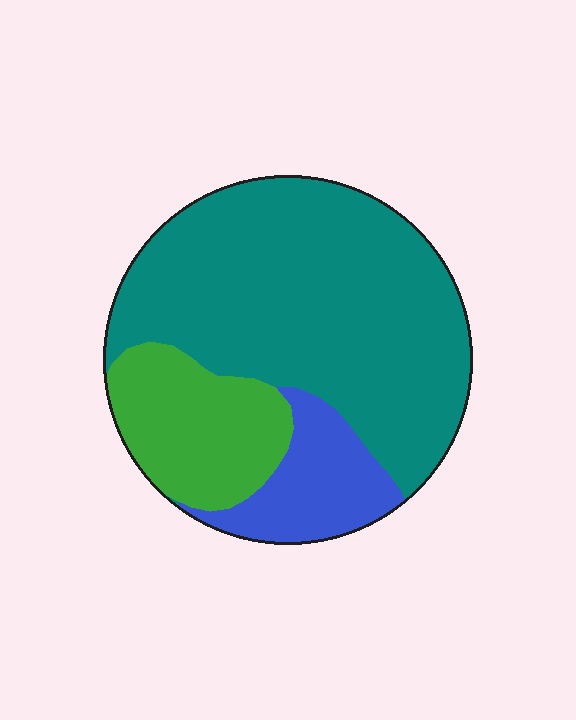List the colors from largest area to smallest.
From largest to smallest: teal, green, blue.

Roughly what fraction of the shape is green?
Green takes up about one fifth (1/5) of the shape.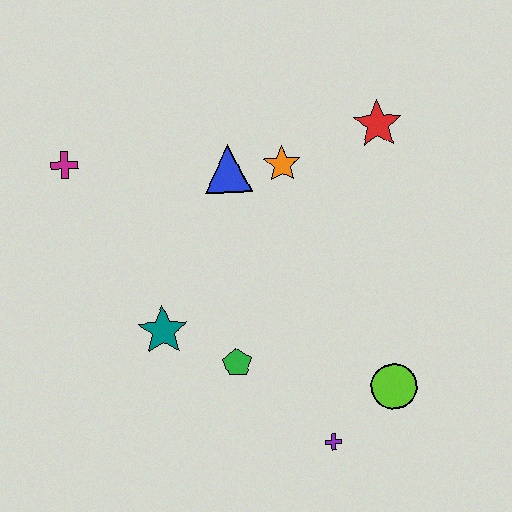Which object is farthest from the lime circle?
The magenta cross is farthest from the lime circle.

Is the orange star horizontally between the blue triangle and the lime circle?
Yes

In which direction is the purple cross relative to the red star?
The purple cross is below the red star.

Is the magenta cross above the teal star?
Yes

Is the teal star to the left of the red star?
Yes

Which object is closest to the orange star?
The blue triangle is closest to the orange star.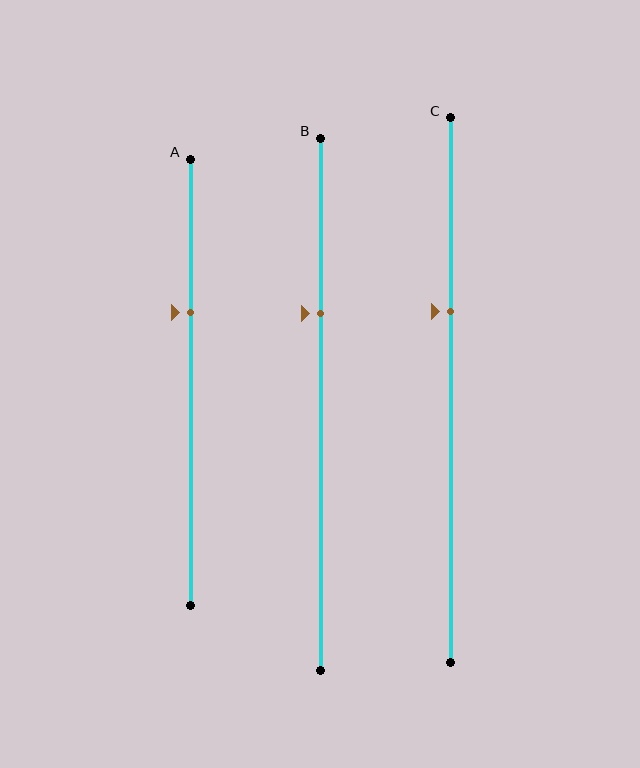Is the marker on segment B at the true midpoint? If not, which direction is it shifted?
No, the marker on segment B is shifted upward by about 17% of the segment length.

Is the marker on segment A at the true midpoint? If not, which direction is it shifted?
No, the marker on segment A is shifted upward by about 16% of the segment length.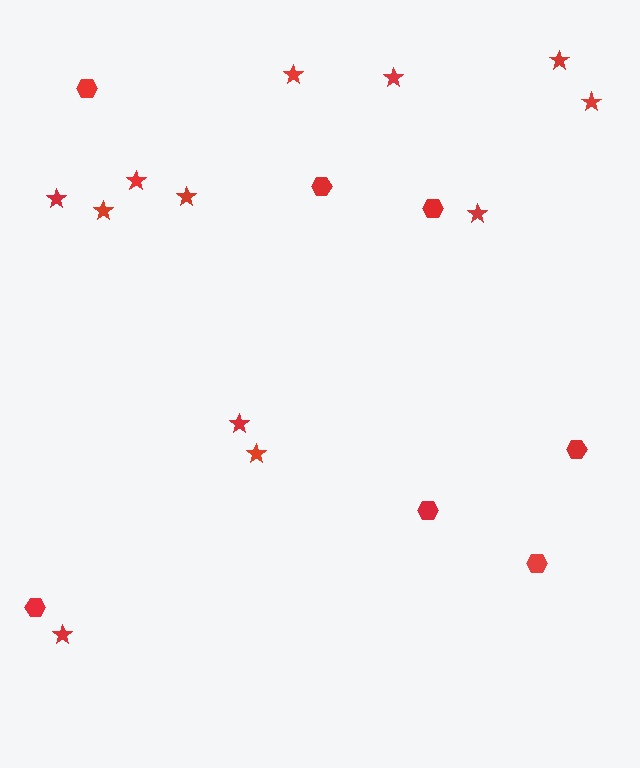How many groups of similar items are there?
There are 2 groups: one group of hexagons (7) and one group of stars (12).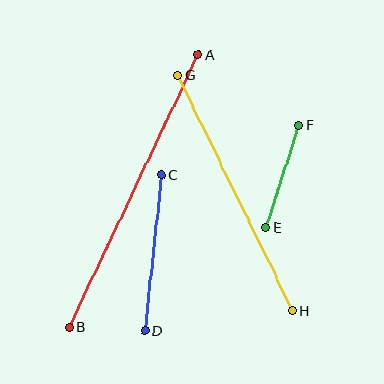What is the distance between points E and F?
The distance is approximately 107 pixels.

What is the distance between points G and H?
The distance is approximately 262 pixels.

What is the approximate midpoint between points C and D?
The midpoint is at approximately (153, 253) pixels.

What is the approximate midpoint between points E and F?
The midpoint is at approximately (283, 177) pixels.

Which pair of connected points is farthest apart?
Points A and B are farthest apart.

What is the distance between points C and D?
The distance is approximately 157 pixels.